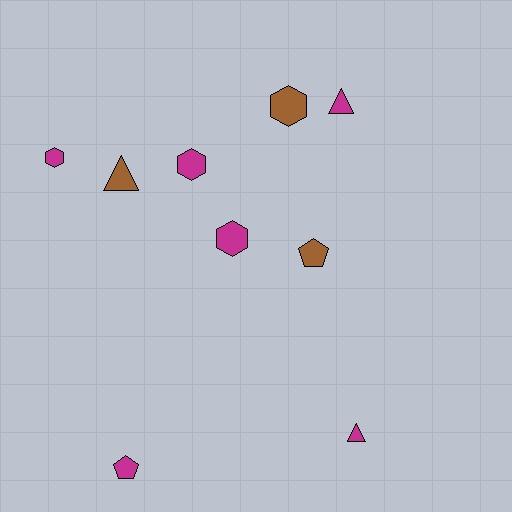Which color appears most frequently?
Magenta, with 6 objects.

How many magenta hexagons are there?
There are 3 magenta hexagons.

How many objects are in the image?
There are 9 objects.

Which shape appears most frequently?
Hexagon, with 4 objects.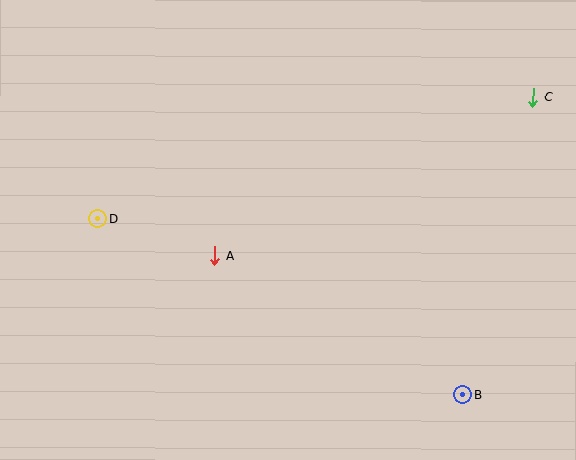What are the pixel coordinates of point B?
Point B is at (463, 394).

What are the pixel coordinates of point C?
Point C is at (533, 97).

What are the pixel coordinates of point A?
Point A is at (215, 255).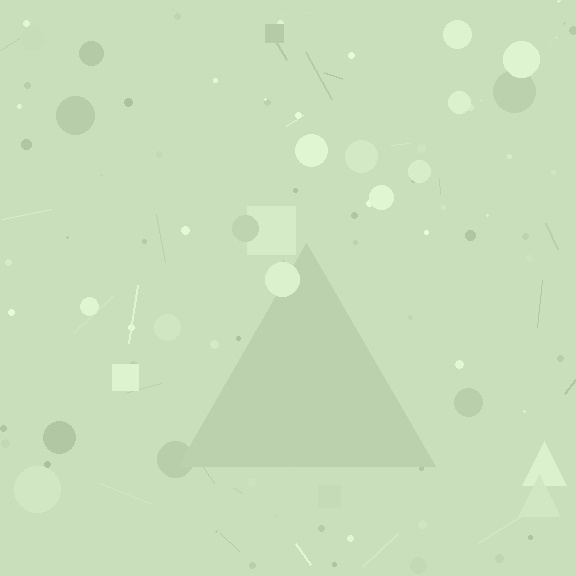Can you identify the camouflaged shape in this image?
The camouflaged shape is a triangle.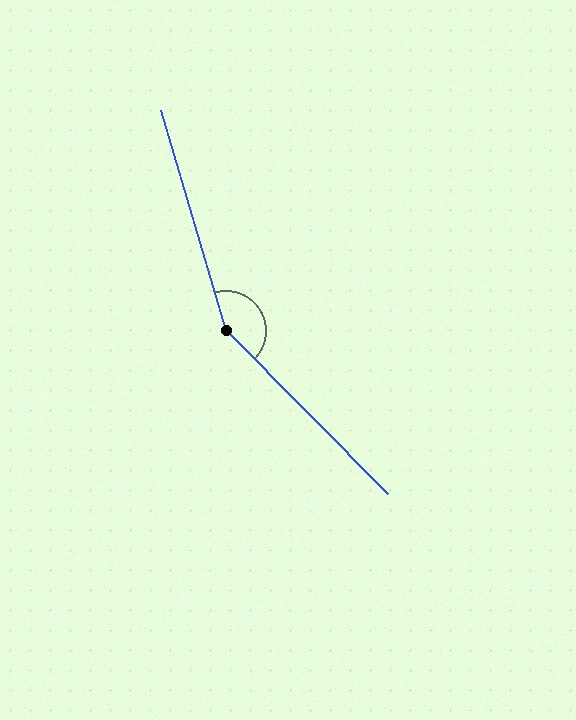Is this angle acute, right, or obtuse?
It is obtuse.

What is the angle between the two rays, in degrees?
Approximately 151 degrees.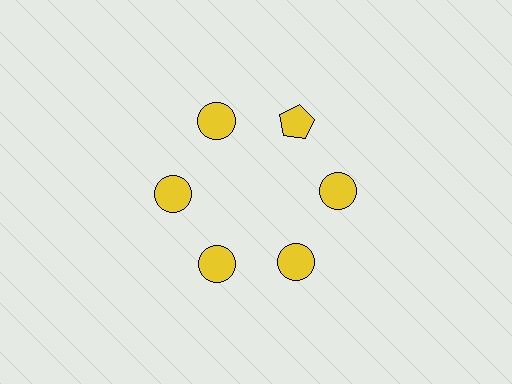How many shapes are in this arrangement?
There are 6 shapes arranged in a ring pattern.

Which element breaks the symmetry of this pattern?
The yellow pentagon at roughly the 1 o'clock position breaks the symmetry. All other shapes are yellow circles.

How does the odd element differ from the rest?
It has a different shape: pentagon instead of circle.